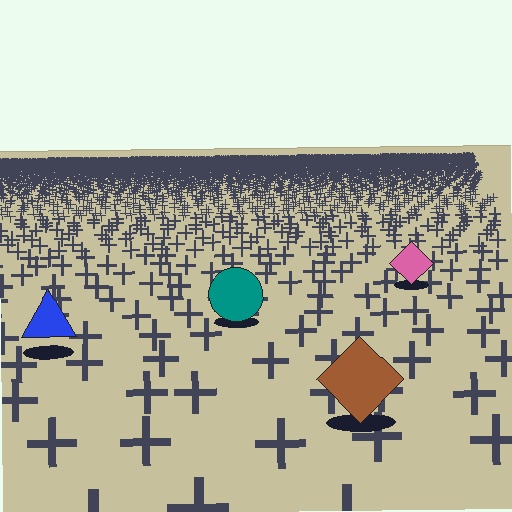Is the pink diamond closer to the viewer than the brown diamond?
No. The brown diamond is closer — you can tell from the texture gradient: the ground texture is coarser near it.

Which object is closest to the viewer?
The brown diamond is closest. The texture marks near it are larger and more spread out.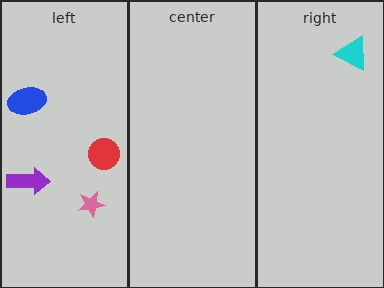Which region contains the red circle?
The left region.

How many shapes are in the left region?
4.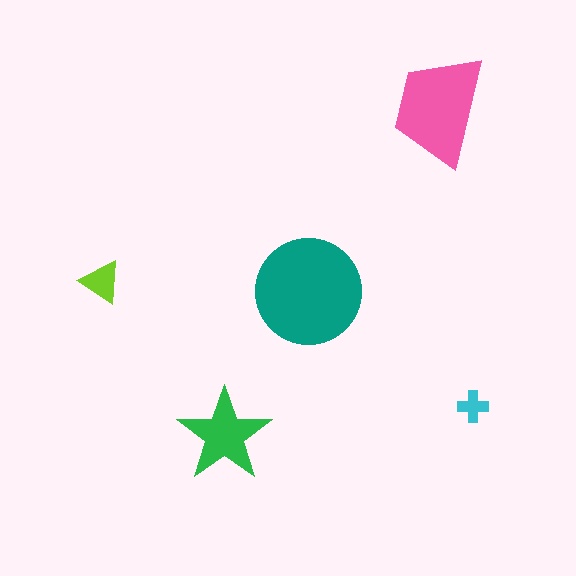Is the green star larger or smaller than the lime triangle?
Larger.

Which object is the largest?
The teal circle.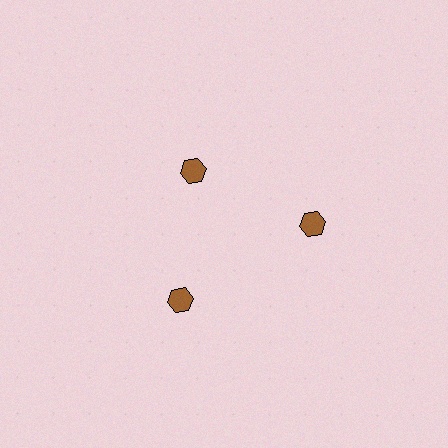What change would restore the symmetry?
The symmetry would be restored by moving it outward, back onto the ring so that all 3 hexagons sit at equal angles and equal distance from the center.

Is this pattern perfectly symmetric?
No. The 3 brown hexagons are arranged in a ring, but one element near the 11 o'clock position is pulled inward toward the center, breaking the 3-fold rotational symmetry.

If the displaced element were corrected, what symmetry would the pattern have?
It would have 3-fold rotational symmetry — the pattern would map onto itself every 120 degrees.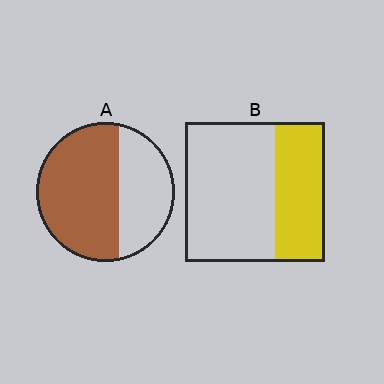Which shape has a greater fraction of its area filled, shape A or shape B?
Shape A.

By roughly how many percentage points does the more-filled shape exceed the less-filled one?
By roughly 25 percentage points (A over B).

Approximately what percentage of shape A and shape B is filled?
A is approximately 60% and B is approximately 35%.